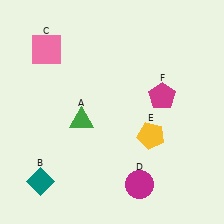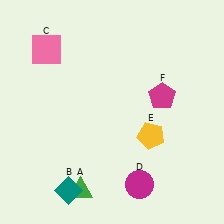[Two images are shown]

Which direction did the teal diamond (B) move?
The teal diamond (B) moved right.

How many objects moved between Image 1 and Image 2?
2 objects moved between the two images.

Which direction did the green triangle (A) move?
The green triangle (A) moved down.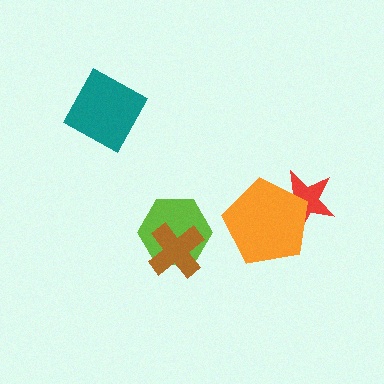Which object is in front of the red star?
The orange pentagon is in front of the red star.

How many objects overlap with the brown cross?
1 object overlaps with the brown cross.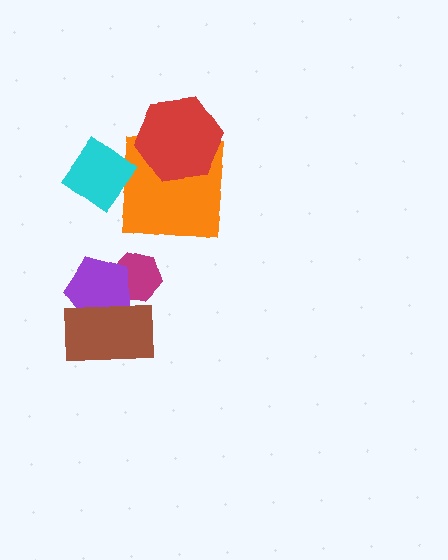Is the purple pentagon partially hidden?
Yes, it is partially covered by another shape.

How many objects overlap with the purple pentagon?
2 objects overlap with the purple pentagon.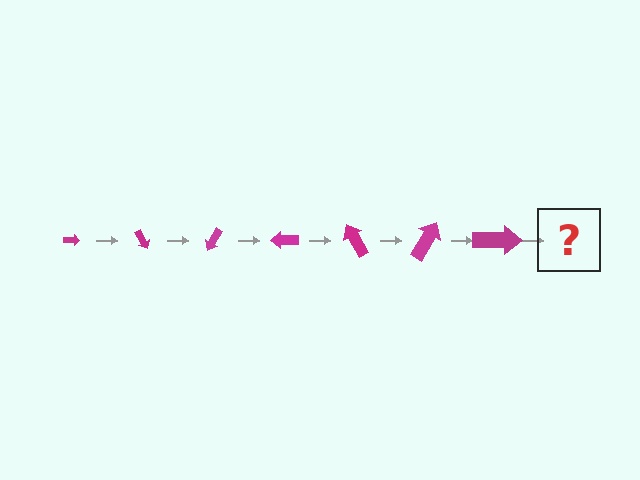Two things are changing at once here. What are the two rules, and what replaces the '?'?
The two rules are that the arrow grows larger each step and it rotates 60 degrees each step. The '?' should be an arrow, larger than the previous one and rotated 420 degrees from the start.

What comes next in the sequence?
The next element should be an arrow, larger than the previous one and rotated 420 degrees from the start.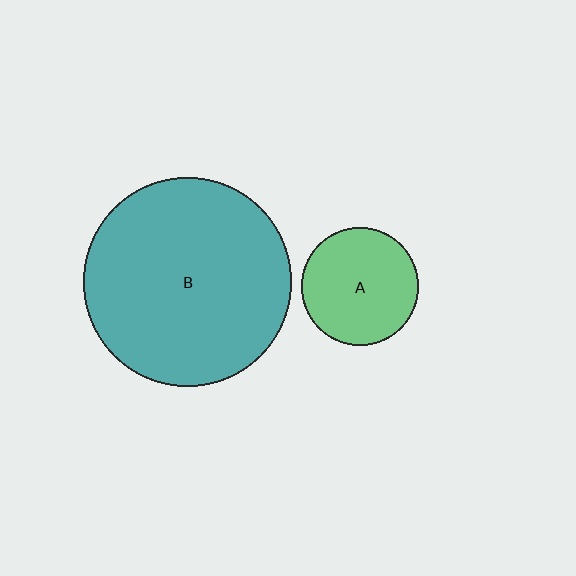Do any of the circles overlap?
No, none of the circles overlap.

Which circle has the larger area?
Circle B (teal).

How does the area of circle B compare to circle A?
Approximately 3.1 times.